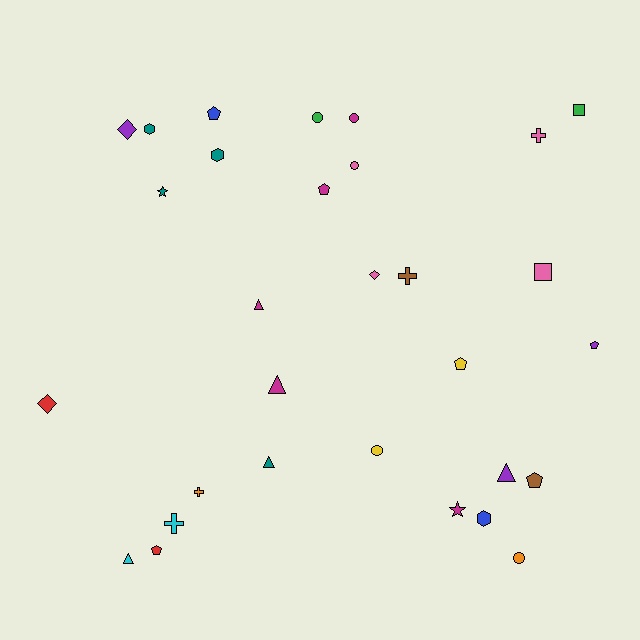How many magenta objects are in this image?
There are 5 magenta objects.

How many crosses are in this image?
There are 4 crosses.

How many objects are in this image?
There are 30 objects.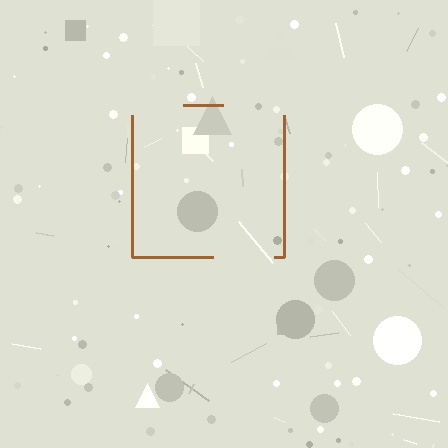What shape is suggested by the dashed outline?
The dashed outline suggests a square.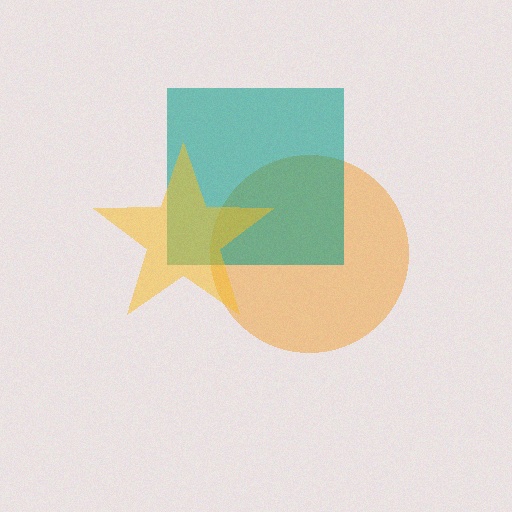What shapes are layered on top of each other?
The layered shapes are: an orange circle, a teal square, a yellow star.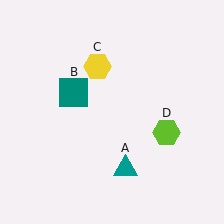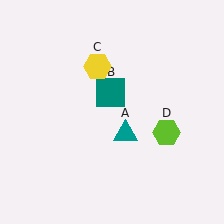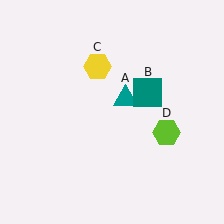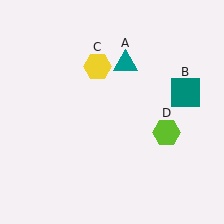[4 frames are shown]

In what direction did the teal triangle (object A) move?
The teal triangle (object A) moved up.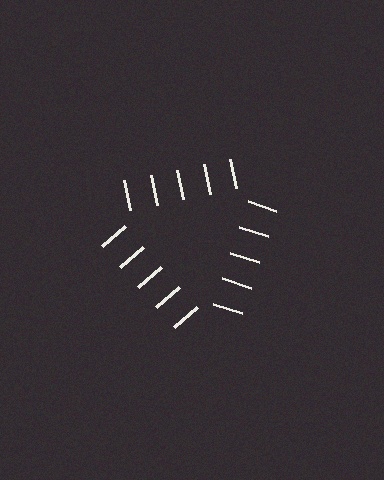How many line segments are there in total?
15 — 5 along each of the 3 edges.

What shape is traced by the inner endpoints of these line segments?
An illusory triangle — the line segments terminate on its edges but no continuous stroke is drawn.